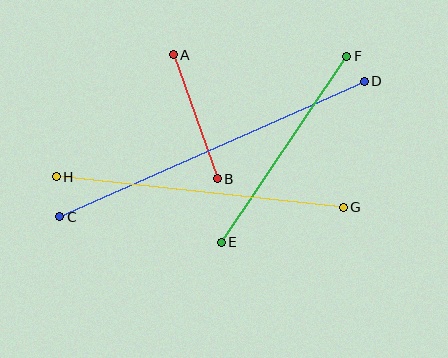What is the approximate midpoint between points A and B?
The midpoint is at approximately (195, 117) pixels.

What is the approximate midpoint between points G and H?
The midpoint is at approximately (200, 192) pixels.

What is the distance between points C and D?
The distance is approximately 333 pixels.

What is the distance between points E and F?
The distance is approximately 224 pixels.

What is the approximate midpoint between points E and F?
The midpoint is at approximately (284, 149) pixels.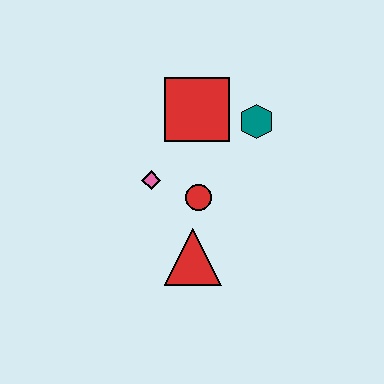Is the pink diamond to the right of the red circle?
No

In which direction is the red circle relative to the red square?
The red circle is below the red square.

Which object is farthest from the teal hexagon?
The red triangle is farthest from the teal hexagon.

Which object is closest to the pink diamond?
The red circle is closest to the pink diamond.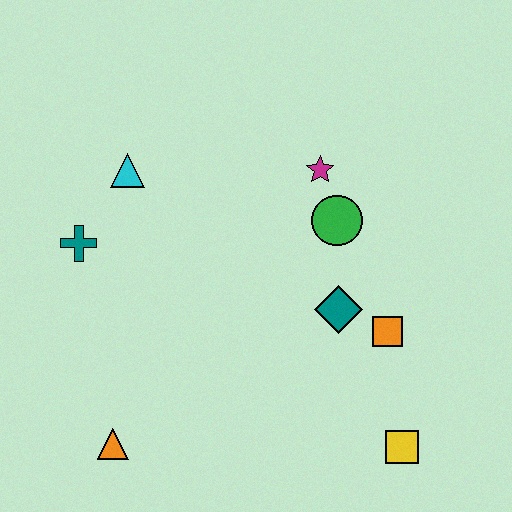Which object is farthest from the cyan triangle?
The yellow square is farthest from the cyan triangle.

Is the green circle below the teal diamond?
No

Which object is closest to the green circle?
The magenta star is closest to the green circle.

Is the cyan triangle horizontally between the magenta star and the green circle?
No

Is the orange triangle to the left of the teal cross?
No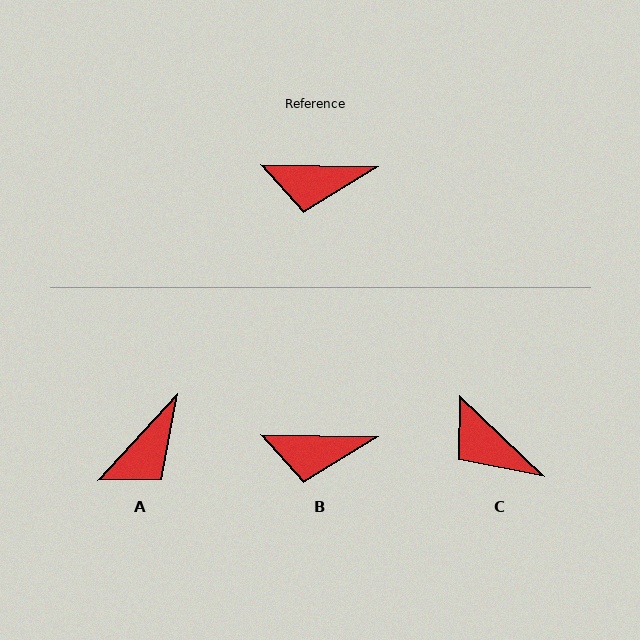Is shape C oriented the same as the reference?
No, it is off by about 43 degrees.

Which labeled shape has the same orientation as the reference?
B.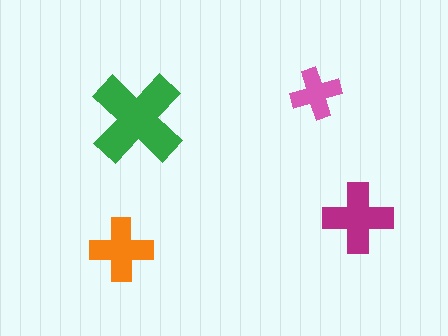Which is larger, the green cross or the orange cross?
The green one.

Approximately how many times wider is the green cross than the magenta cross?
About 1.5 times wider.